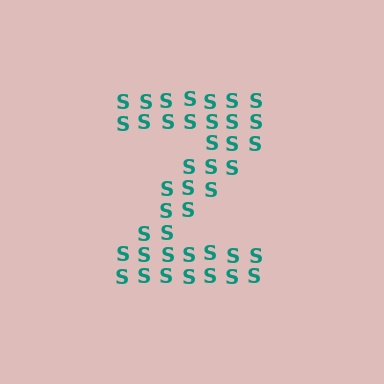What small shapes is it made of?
It is made of small letter S's.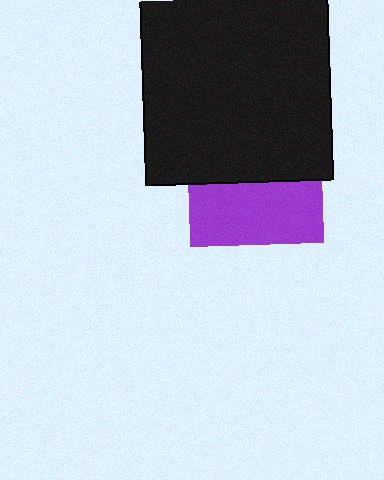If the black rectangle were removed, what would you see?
You would see the complete purple square.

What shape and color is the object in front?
The object in front is a black rectangle.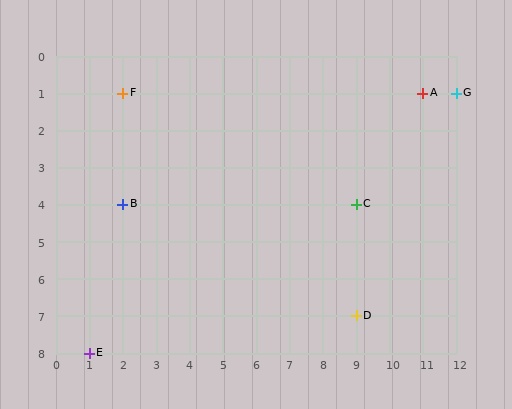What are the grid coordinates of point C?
Point C is at grid coordinates (9, 4).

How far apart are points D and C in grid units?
Points D and C are 3 rows apart.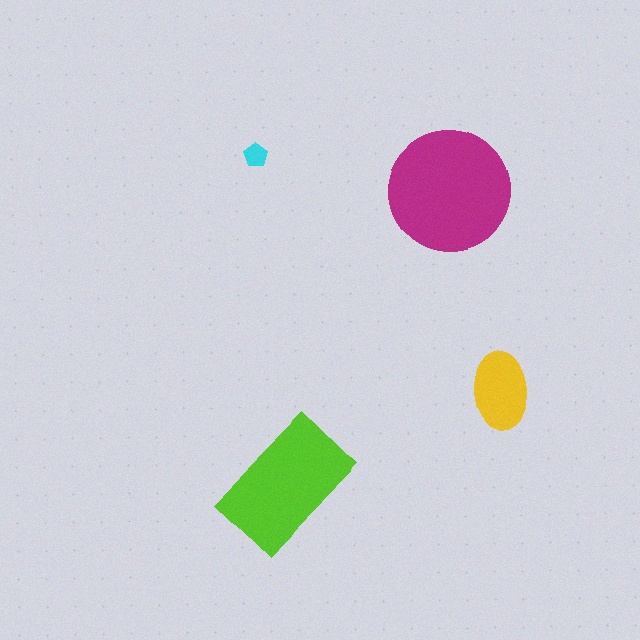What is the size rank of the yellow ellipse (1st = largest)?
3rd.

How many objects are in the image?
There are 4 objects in the image.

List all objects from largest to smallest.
The magenta circle, the lime rectangle, the yellow ellipse, the cyan pentagon.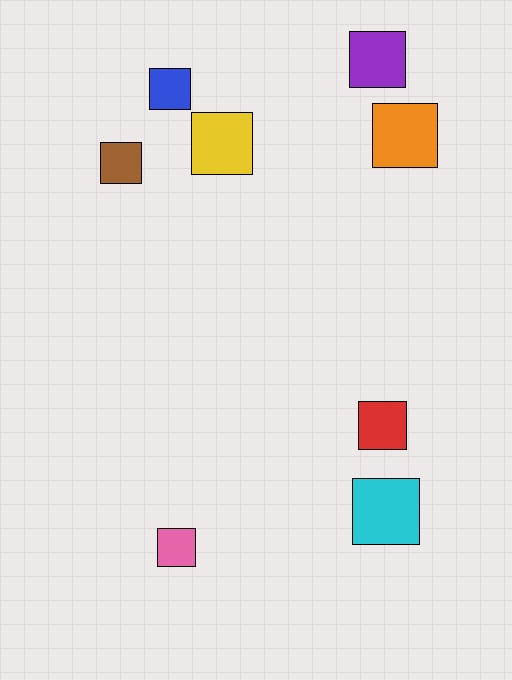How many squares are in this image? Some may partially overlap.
There are 8 squares.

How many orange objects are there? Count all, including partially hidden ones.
There is 1 orange object.